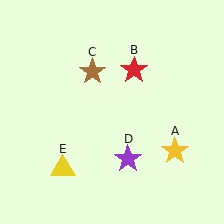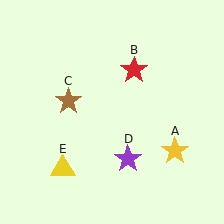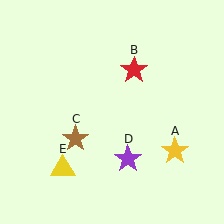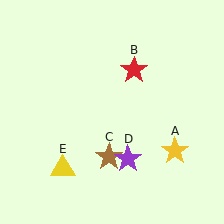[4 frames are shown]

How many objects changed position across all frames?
1 object changed position: brown star (object C).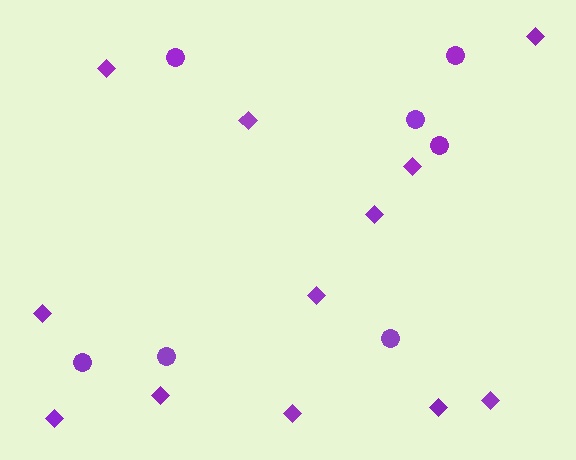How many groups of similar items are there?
There are 2 groups: one group of diamonds (12) and one group of circles (7).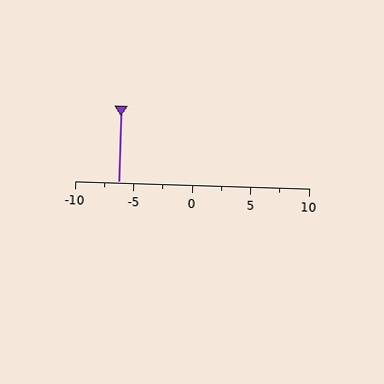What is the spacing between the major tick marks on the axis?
The major ticks are spaced 5 apart.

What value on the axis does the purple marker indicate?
The marker indicates approximately -6.2.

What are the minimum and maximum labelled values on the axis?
The axis runs from -10 to 10.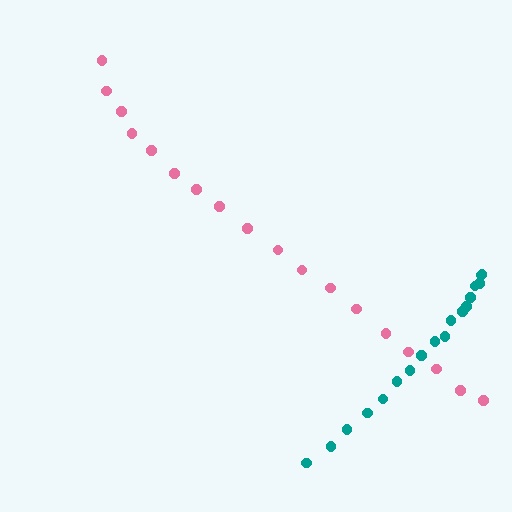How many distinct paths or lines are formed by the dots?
There are 2 distinct paths.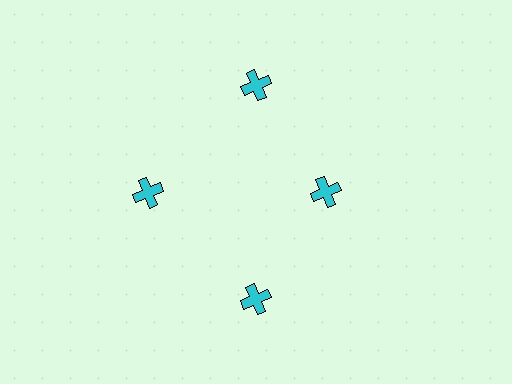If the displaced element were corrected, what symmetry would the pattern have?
It would have 4-fold rotational symmetry — the pattern would map onto itself every 90 degrees.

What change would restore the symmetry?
The symmetry would be restored by moving it outward, back onto the ring so that all 4 crosses sit at equal angles and equal distance from the center.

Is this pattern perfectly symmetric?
No. The 4 cyan crosses are arranged in a ring, but one element near the 3 o'clock position is pulled inward toward the center, breaking the 4-fold rotational symmetry.